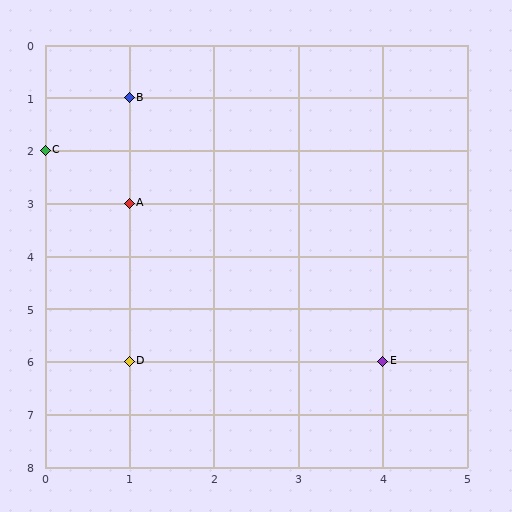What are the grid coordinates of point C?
Point C is at grid coordinates (0, 2).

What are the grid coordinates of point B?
Point B is at grid coordinates (1, 1).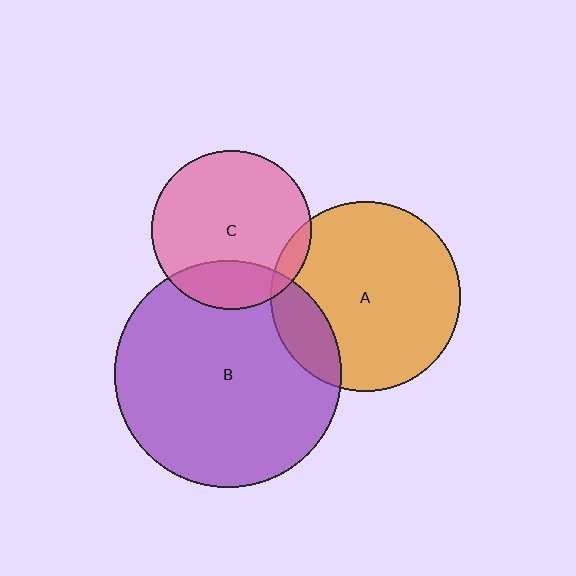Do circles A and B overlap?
Yes.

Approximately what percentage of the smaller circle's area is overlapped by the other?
Approximately 15%.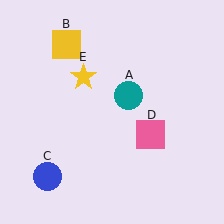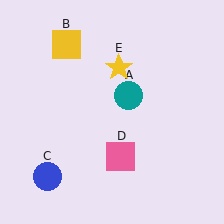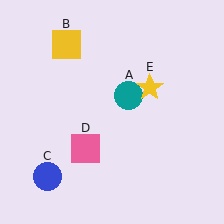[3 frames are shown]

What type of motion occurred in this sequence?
The pink square (object D), yellow star (object E) rotated clockwise around the center of the scene.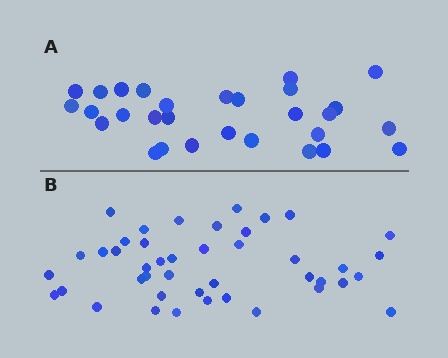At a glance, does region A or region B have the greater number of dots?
Region B (the bottom region) has more dots.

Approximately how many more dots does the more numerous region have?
Region B has approximately 15 more dots than region A.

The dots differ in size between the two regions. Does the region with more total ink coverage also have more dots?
No. Region A has more total ink coverage because its dots are larger, but region B actually contains more individual dots. Total area can be misleading — the number of items is what matters here.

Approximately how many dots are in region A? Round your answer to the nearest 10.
About 30 dots. (The exact count is 29, which rounds to 30.)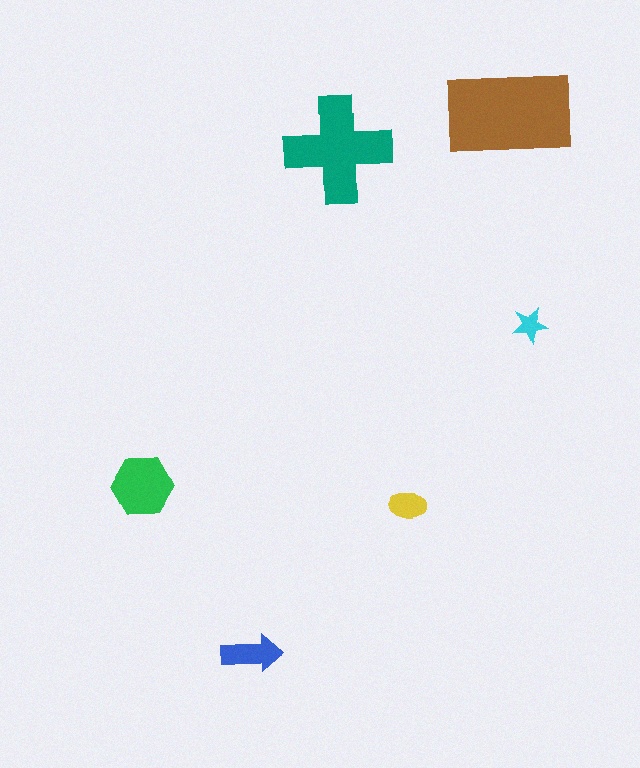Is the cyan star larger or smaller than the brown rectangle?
Smaller.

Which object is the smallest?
The cyan star.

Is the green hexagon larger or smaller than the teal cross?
Smaller.